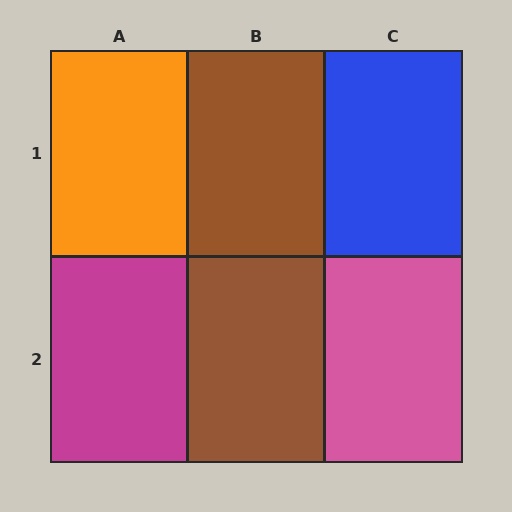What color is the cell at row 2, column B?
Brown.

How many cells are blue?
1 cell is blue.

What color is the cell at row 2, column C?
Pink.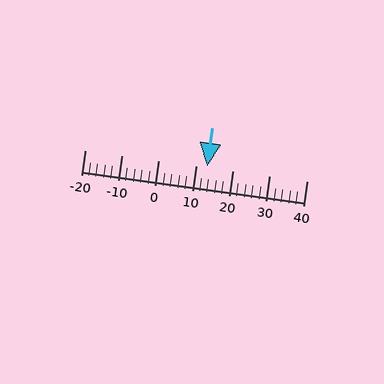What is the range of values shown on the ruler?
The ruler shows values from -20 to 40.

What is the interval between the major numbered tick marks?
The major tick marks are spaced 10 units apart.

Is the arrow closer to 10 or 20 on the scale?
The arrow is closer to 10.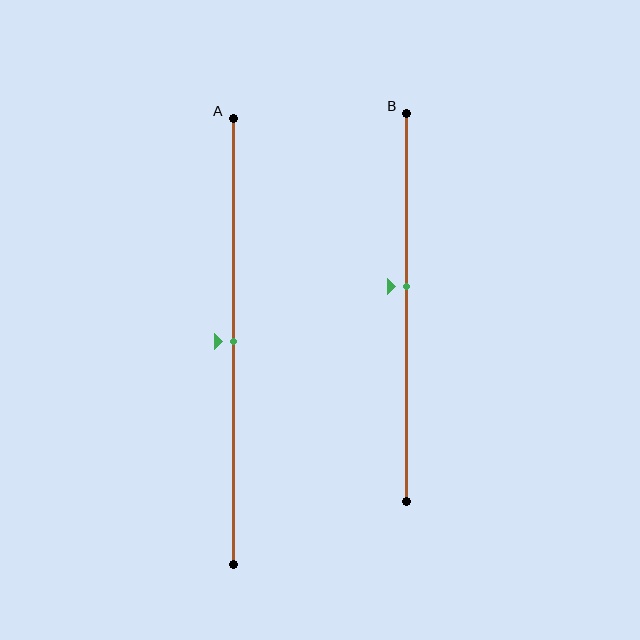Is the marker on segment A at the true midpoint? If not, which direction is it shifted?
Yes, the marker on segment A is at the true midpoint.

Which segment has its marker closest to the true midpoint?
Segment A has its marker closest to the true midpoint.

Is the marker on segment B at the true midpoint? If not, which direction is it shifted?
No, the marker on segment B is shifted upward by about 5% of the segment length.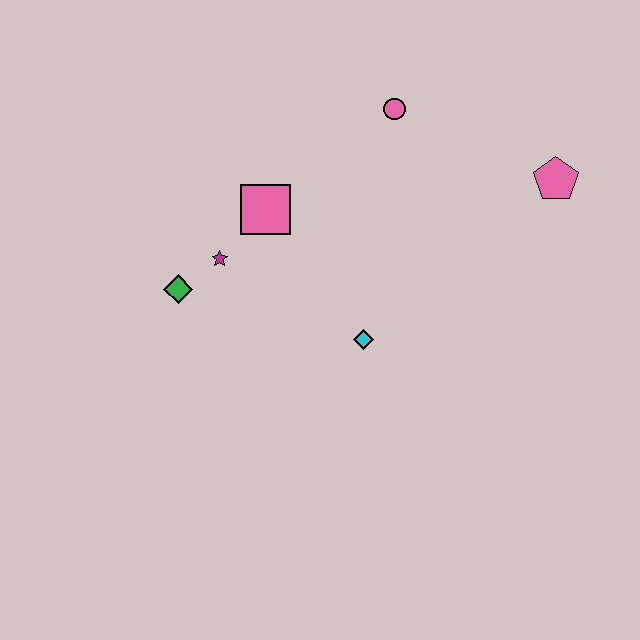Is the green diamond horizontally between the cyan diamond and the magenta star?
No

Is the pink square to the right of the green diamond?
Yes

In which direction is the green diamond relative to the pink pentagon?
The green diamond is to the left of the pink pentagon.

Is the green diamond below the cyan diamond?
No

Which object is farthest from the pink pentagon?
The green diamond is farthest from the pink pentagon.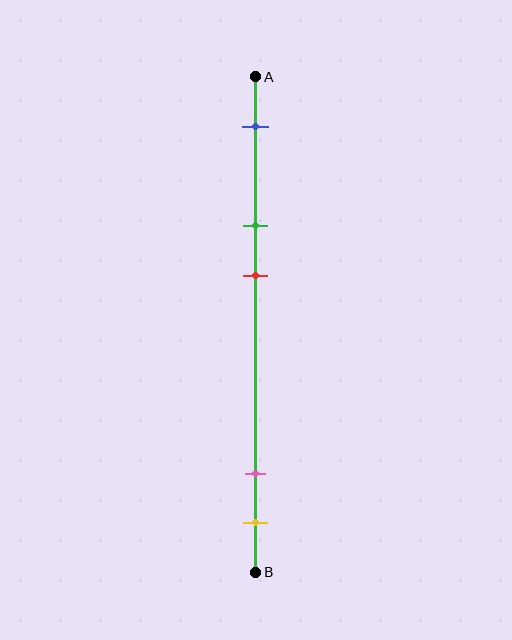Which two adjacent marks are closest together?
The pink and yellow marks are the closest adjacent pair.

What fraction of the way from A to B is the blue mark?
The blue mark is approximately 10% (0.1) of the way from A to B.